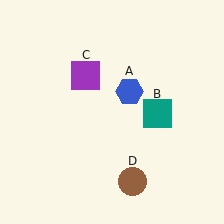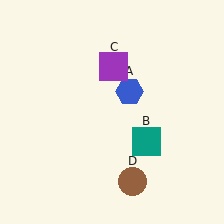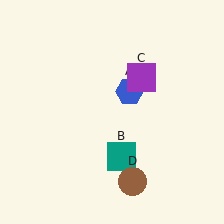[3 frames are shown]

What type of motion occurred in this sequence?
The teal square (object B), purple square (object C) rotated clockwise around the center of the scene.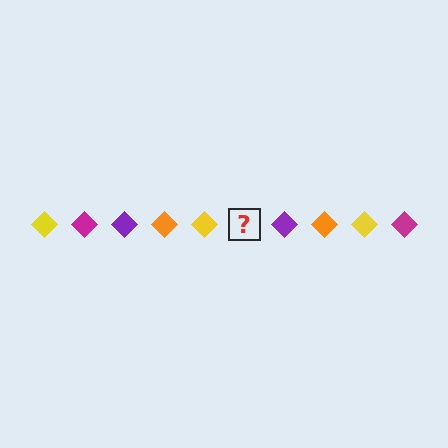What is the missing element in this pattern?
The missing element is a magenta diamond.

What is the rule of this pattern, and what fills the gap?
The rule is that the pattern cycles through yellow, magenta, purple, orange diamonds. The gap should be filled with a magenta diamond.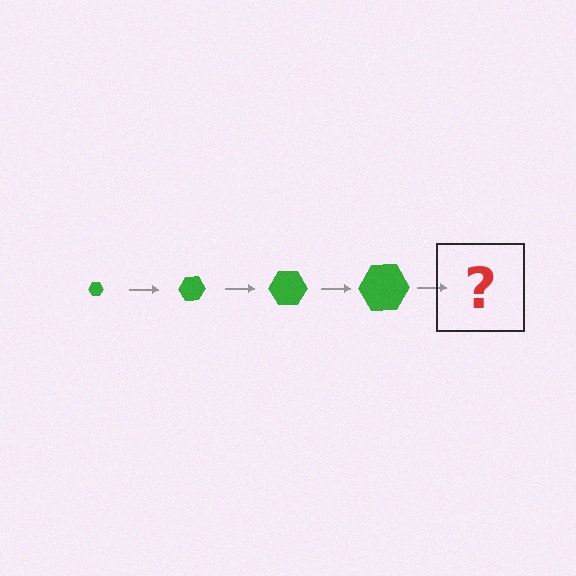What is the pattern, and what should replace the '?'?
The pattern is that the hexagon gets progressively larger each step. The '?' should be a green hexagon, larger than the previous one.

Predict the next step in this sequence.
The next step is a green hexagon, larger than the previous one.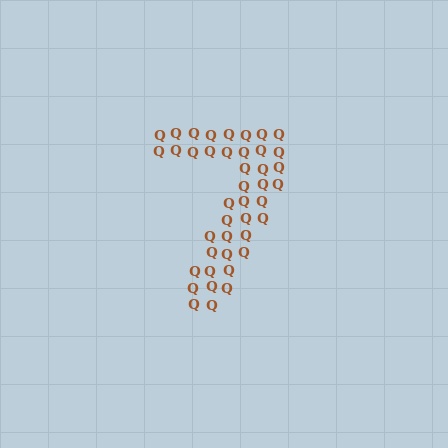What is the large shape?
The large shape is the digit 7.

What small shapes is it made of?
It is made of small letter Q's.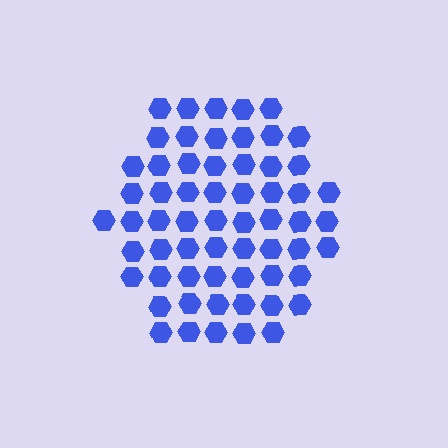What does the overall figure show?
The overall figure shows a hexagon.